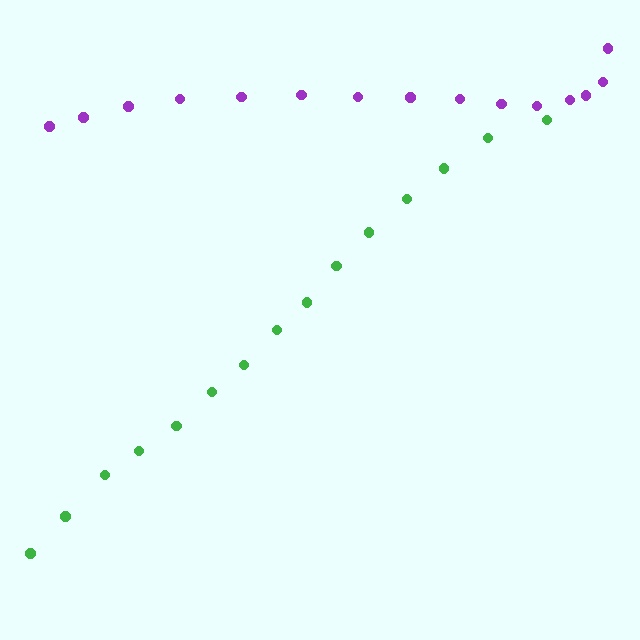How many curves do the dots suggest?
There are 2 distinct paths.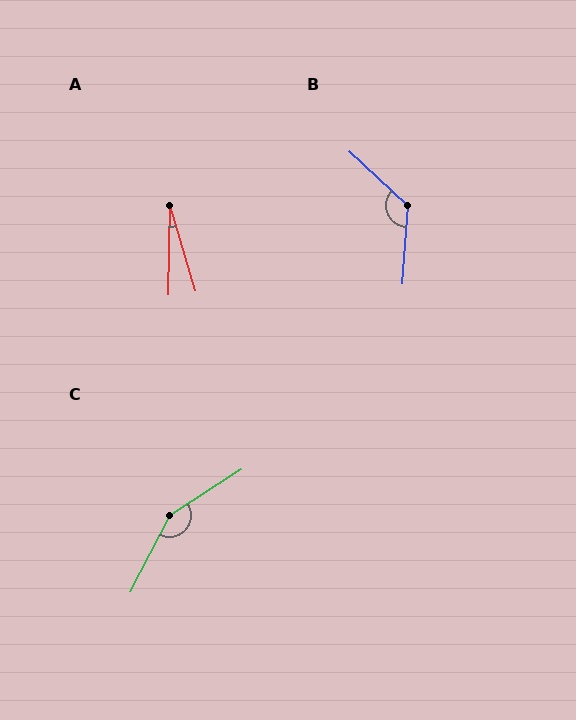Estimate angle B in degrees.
Approximately 129 degrees.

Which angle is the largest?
C, at approximately 150 degrees.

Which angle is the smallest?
A, at approximately 18 degrees.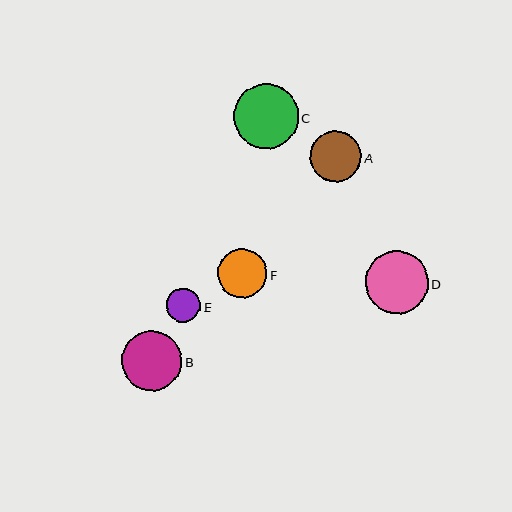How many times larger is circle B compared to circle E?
Circle B is approximately 1.8 times the size of circle E.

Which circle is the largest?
Circle C is the largest with a size of approximately 65 pixels.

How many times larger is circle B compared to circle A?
Circle B is approximately 1.2 times the size of circle A.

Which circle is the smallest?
Circle E is the smallest with a size of approximately 34 pixels.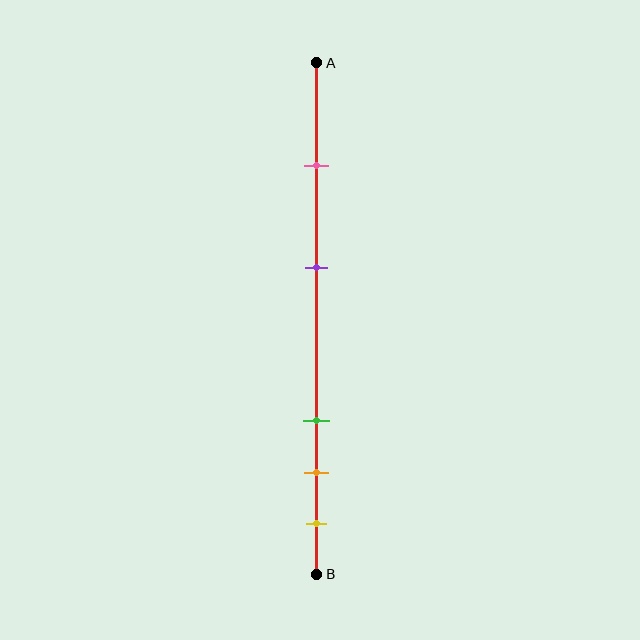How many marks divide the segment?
There are 5 marks dividing the segment.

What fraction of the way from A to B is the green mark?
The green mark is approximately 70% (0.7) of the way from A to B.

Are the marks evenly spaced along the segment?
No, the marks are not evenly spaced.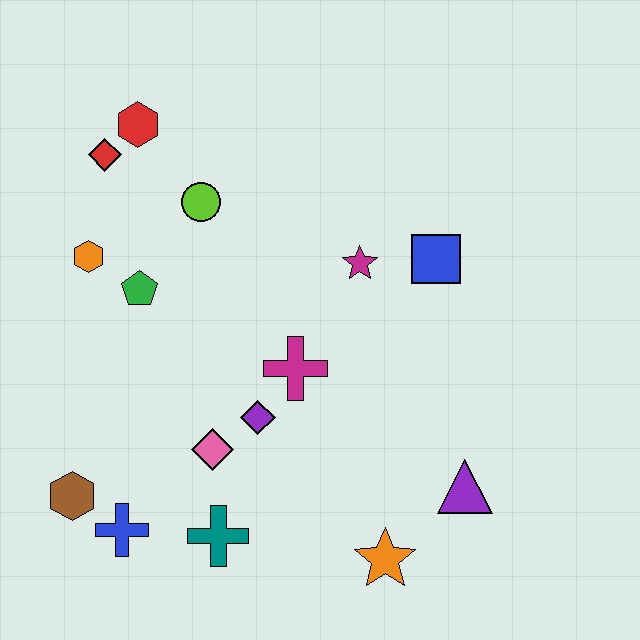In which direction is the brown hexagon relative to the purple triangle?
The brown hexagon is to the left of the purple triangle.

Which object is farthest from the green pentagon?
The purple triangle is farthest from the green pentagon.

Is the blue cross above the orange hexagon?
No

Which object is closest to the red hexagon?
The red diamond is closest to the red hexagon.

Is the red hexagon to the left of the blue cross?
No